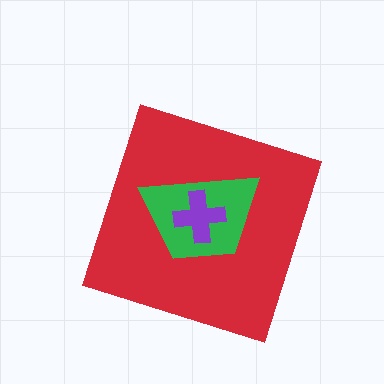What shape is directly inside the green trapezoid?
The purple cross.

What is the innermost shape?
The purple cross.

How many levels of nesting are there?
3.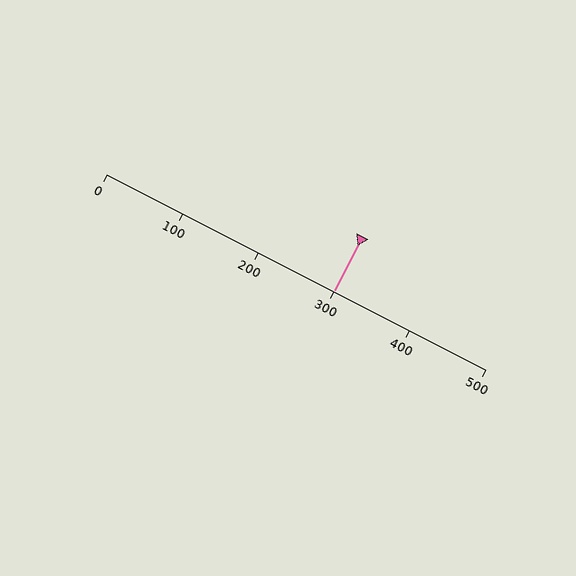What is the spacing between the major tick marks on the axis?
The major ticks are spaced 100 apart.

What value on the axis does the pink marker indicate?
The marker indicates approximately 300.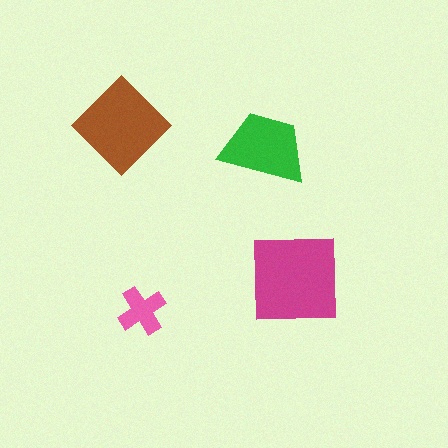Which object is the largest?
The magenta square.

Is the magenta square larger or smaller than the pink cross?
Larger.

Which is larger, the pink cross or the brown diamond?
The brown diamond.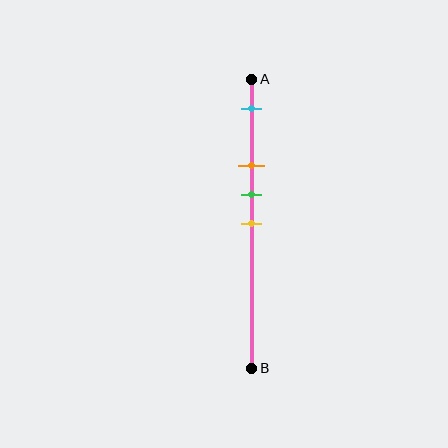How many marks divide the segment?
There are 4 marks dividing the segment.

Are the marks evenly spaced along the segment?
No, the marks are not evenly spaced.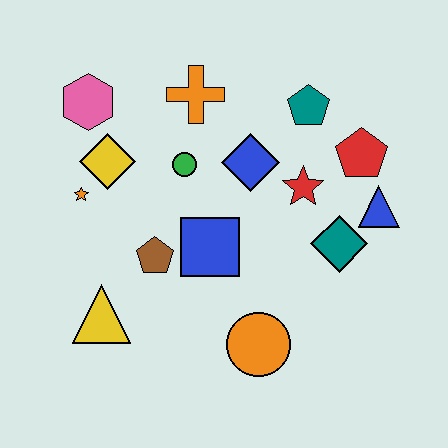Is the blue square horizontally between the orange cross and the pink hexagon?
No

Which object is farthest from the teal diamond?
The pink hexagon is farthest from the teal diamond.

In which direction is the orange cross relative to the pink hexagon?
The orange cross is to the right of the pink hexagon.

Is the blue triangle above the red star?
No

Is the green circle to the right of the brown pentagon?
Yes